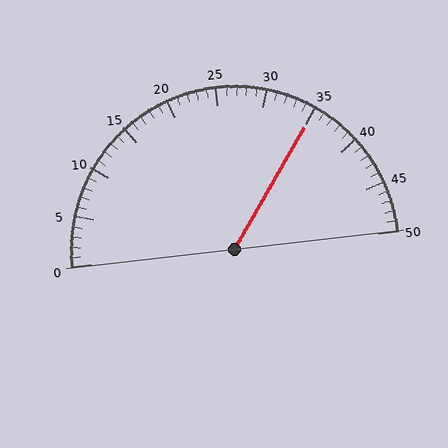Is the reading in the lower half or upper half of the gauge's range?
The reading is in the upper half of the range (0 to 50).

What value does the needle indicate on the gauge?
The needle indicates approximately 35.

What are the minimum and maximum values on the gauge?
The gauge ranges from 0 to 50.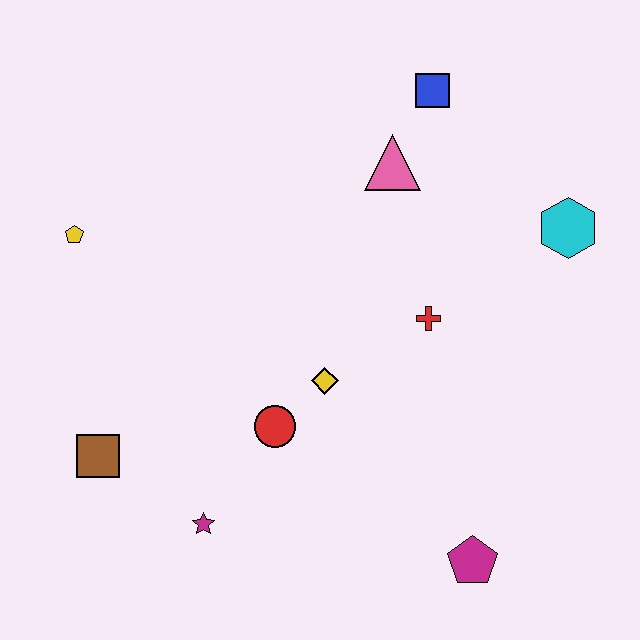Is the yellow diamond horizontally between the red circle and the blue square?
Yes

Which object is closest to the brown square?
The magenta star is closest to the brown square.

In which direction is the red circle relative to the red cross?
The red circle is to the left of the red cross.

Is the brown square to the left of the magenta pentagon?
Yes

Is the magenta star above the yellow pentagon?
No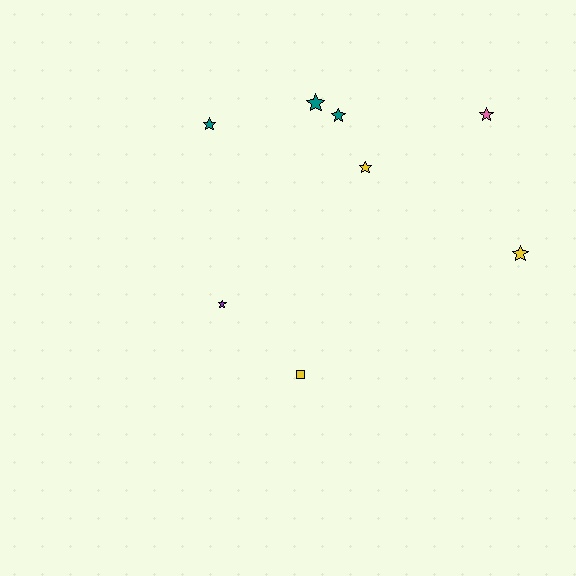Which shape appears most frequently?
Star, with 7 objects.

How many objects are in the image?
There are 8 objects.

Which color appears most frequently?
Yellow, with 3 objects.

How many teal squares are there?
There are no teal squares.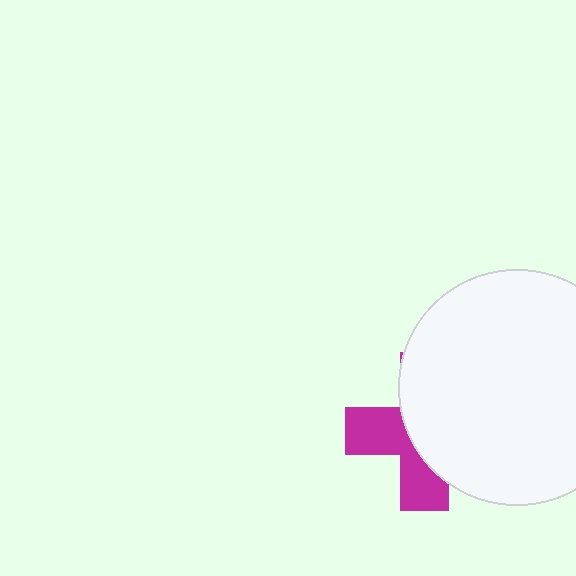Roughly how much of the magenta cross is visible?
A small part of it is visible (roughly 40%).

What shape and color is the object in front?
The object in front is a white circle.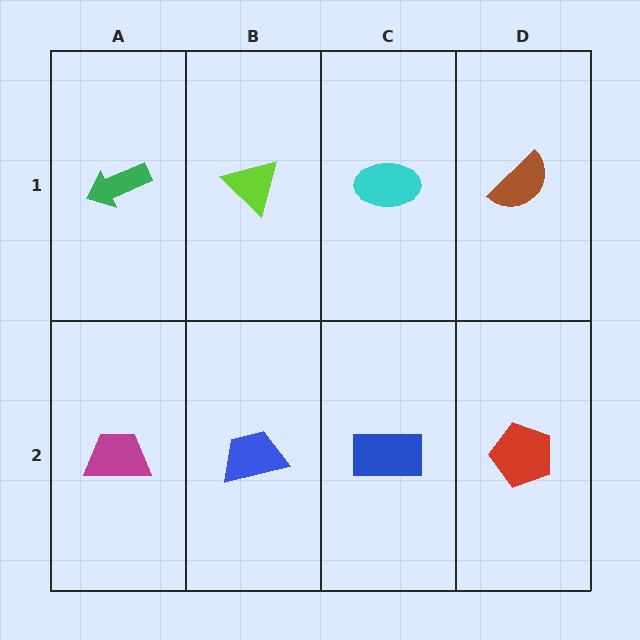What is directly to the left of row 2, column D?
A blue rectangle.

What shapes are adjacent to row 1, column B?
A blue trapezoid (row 2, column B), a green arrow (row 1, column A), a cyan ellipse (row 1, column C).